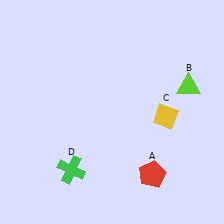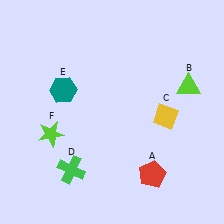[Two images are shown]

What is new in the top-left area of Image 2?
A teal hexagon (E) was added in the top-left area of Image 2.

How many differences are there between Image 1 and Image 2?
There are 2 differences between the two images.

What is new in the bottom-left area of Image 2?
A lime star (F) was added in the bottom-left area of Image 2.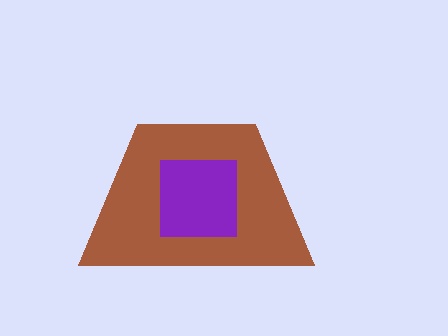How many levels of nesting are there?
2.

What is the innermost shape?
The purple square.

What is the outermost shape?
The brown trapezoid.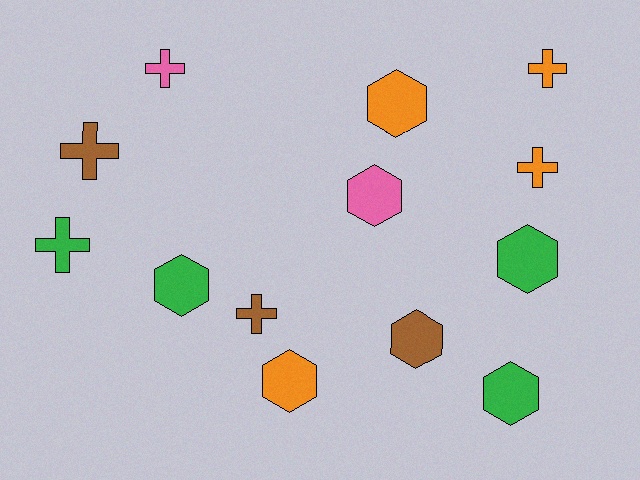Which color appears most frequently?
Orange, with 4 objects.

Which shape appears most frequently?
Hexagon, with 7 objects.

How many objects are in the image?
There are 13 objects.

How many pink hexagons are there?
There is 1 pink hexagon.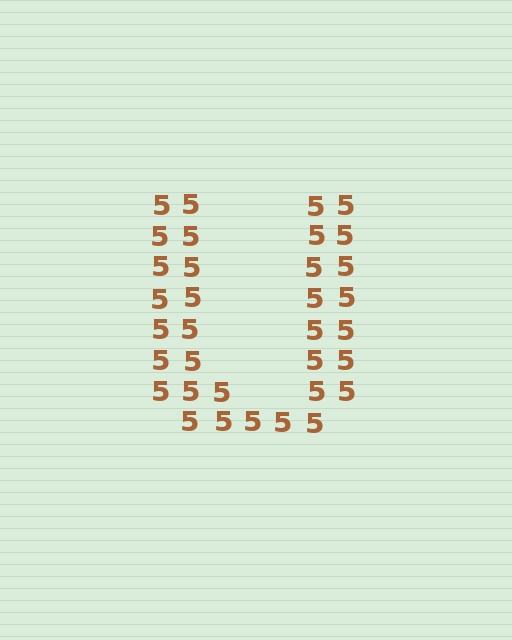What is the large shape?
The large shape is the letter U.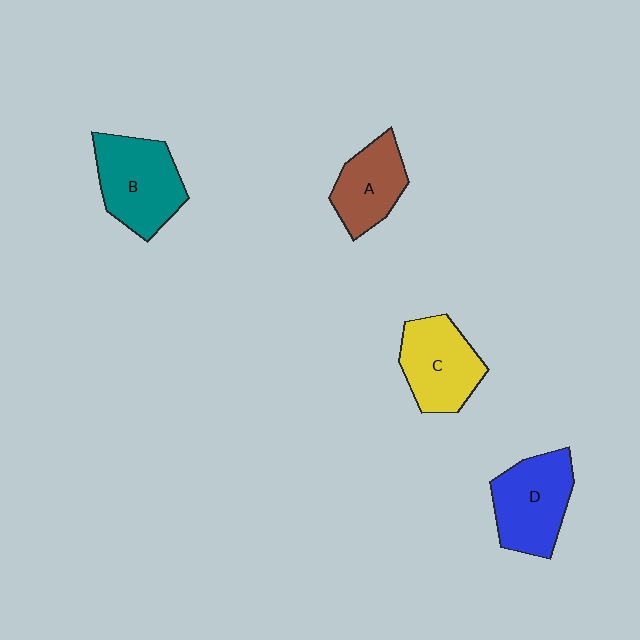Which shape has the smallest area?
Shape A (brown).